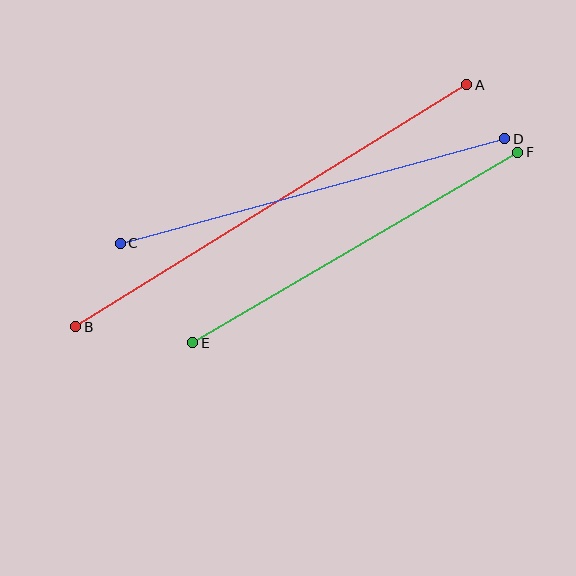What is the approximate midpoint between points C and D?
The midpoint is at approximately (313, 191) pixels.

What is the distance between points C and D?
The distance is approximately 398 pixels.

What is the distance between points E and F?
The distance is approximately 376 pixels.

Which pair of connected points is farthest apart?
Points A and B are farthest apart.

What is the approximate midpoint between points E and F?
The midpoint is at approximately (355, 248) pixels.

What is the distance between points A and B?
The distance is approximately 460 pixels.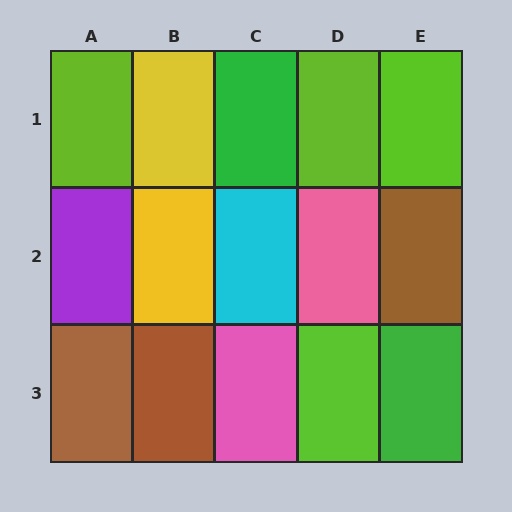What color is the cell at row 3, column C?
Pink.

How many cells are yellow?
2 cells are yellow.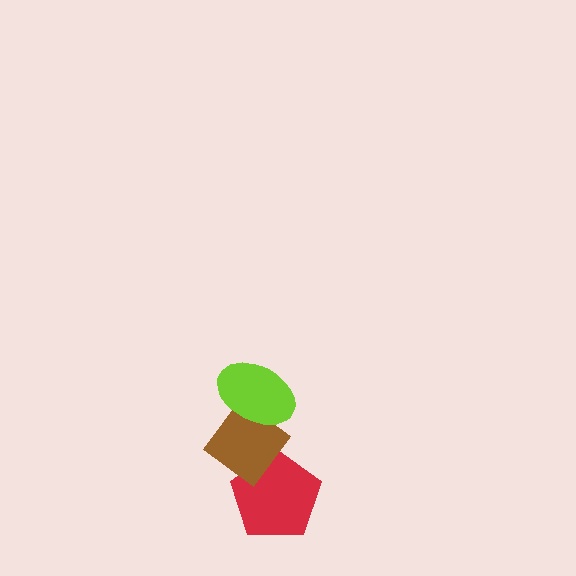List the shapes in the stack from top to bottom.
From top to bottom: the lime ellipse, the brown diamond, the red pentagon.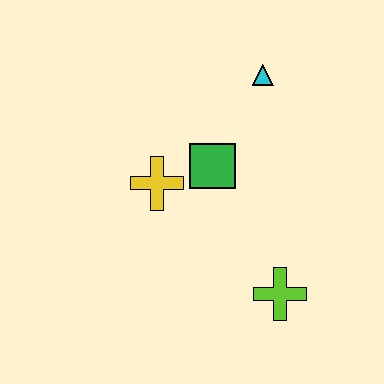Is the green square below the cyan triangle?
Yes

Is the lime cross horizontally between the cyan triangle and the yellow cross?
No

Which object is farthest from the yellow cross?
The lime cross is farthest from the yellow cross.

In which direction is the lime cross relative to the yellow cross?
The lime cross is to the right of the yellow cross.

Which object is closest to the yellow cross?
The green square is closest to the yellow cross.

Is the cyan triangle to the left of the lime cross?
Yes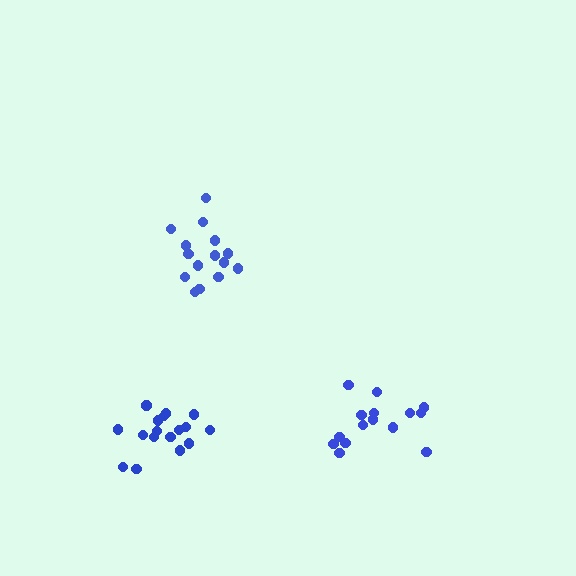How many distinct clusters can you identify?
There are 3 distinct clusters.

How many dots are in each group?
Group 1: 15 dots, Group 2: 15 dots, Group 3: 17 dots (47 total).